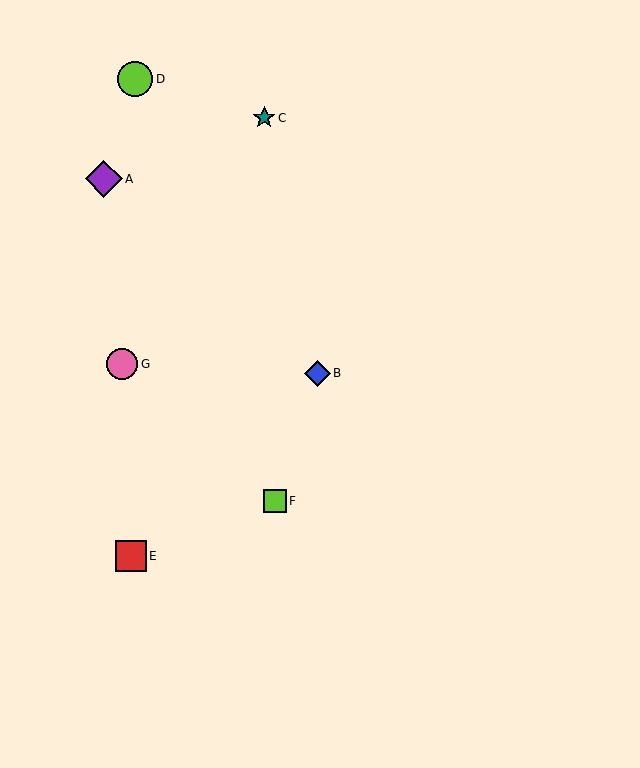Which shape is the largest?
The purple diamond (labeled A) is the largest.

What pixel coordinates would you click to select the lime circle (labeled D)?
Click at (135, 79) to select the lime circle D.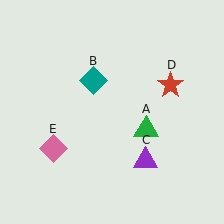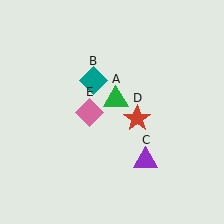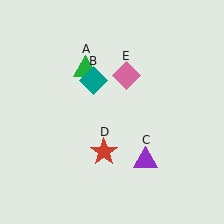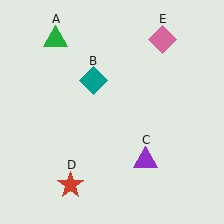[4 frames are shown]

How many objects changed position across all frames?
3 objects changed position: green triangle (object A), red star (object D), pink diamond (object E).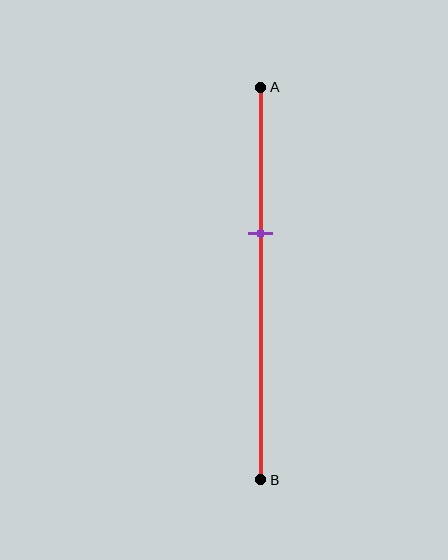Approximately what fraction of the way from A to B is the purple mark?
The purple mark is approximately 35% of the way from A to B.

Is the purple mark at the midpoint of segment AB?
No, the mark is at about 35% from A, not at the 50% midpoint.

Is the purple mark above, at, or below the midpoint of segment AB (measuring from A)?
The purple mark is above the midpoint of segment AB.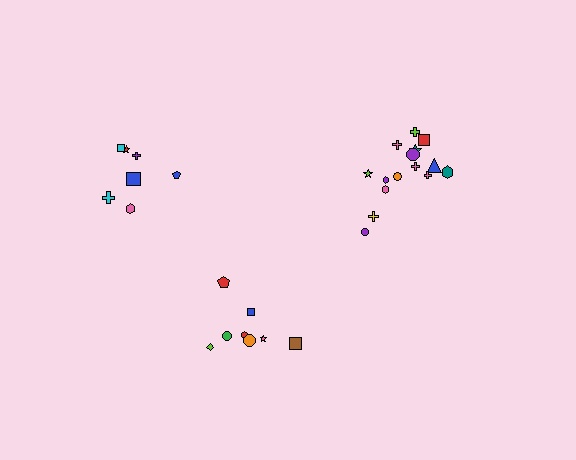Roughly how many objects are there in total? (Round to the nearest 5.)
Roughly 30 objects in total.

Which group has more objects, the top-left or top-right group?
The top-right group.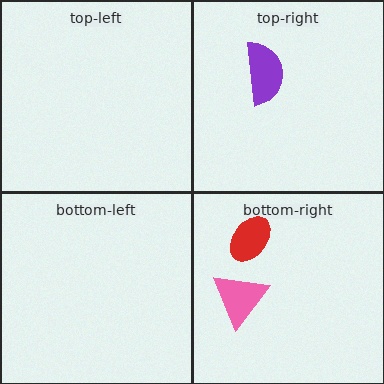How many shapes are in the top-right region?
1.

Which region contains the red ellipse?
The bottom-right region.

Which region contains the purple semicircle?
The top-right region.